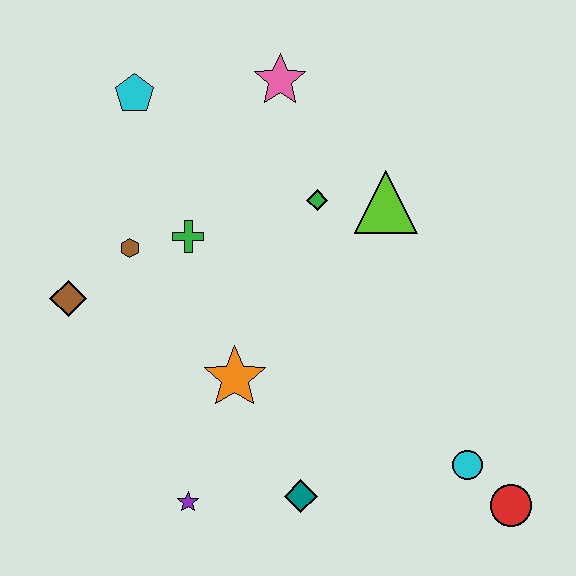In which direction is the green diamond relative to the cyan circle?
The green diamond is above the cyan circle.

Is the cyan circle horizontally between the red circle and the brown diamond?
Yes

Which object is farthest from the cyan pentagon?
The red circle is farthest from the cyan pentagon.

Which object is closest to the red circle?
The cyan circle is closest to the red circle.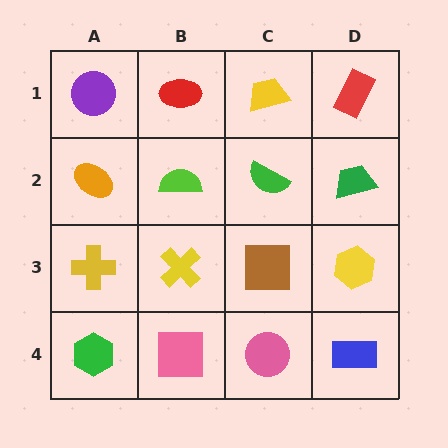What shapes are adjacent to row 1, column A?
An orange ellipse (row 2, column A), a red ellipse (row 1, column B).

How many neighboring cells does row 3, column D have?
3.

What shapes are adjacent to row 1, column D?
A green trapezoid (row 2, column D), a yellow trapezoid (row 1, column C).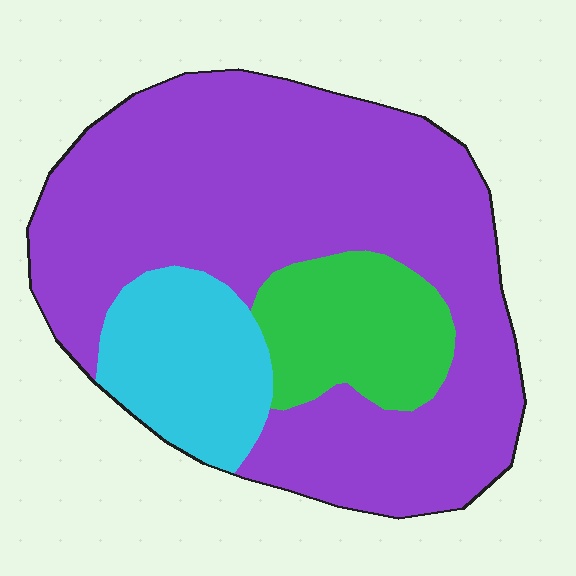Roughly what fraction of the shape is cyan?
Cyan takes up about one sixth (1/6) of the shape.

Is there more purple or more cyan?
Purple.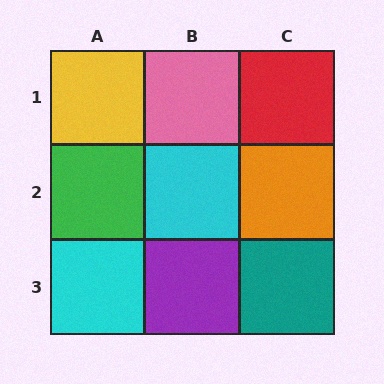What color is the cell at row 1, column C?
Red.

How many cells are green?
1 cell is green.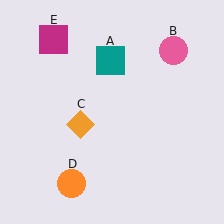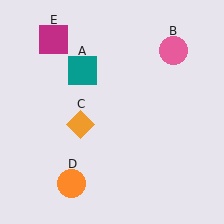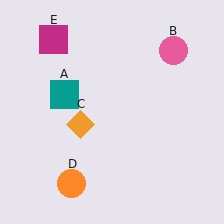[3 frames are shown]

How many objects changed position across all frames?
1 object changed position: teal square (object A).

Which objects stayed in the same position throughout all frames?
Pink circle (object B) and orange diamond (object C) and orange circle (object D) and magenta square (object E) remained stationary.